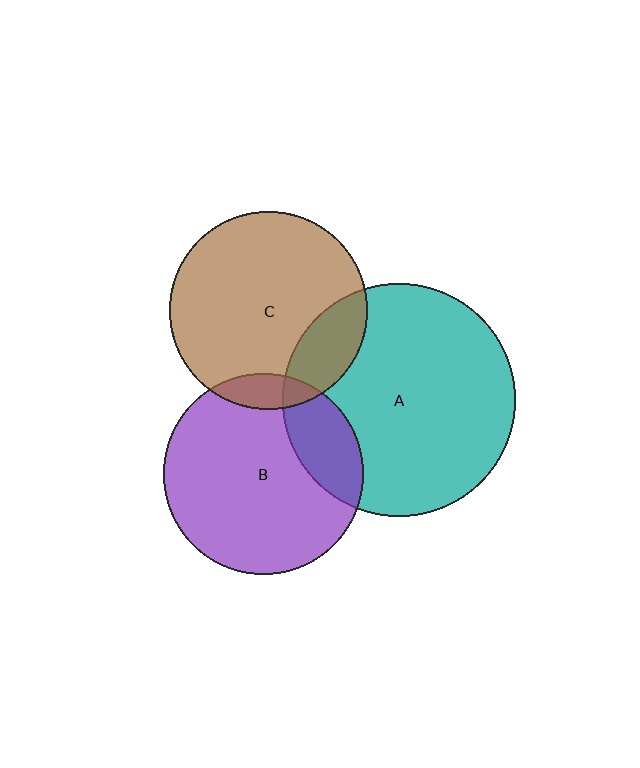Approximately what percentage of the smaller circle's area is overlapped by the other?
Approximately 20%.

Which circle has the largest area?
Circle A (teal).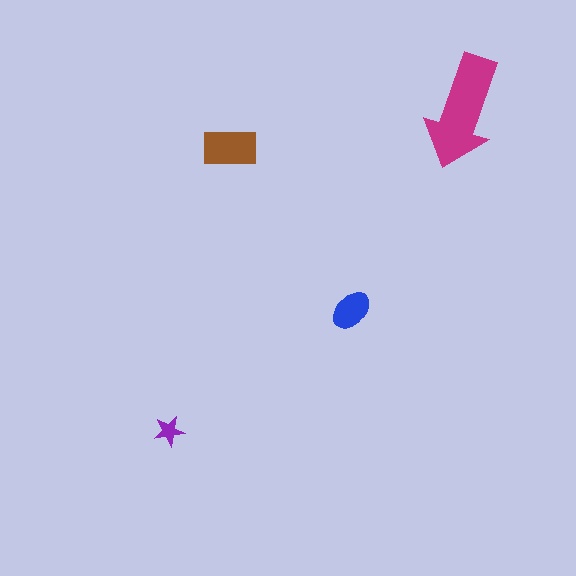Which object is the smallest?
The purple star.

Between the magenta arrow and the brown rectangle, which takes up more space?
The magenta arrow.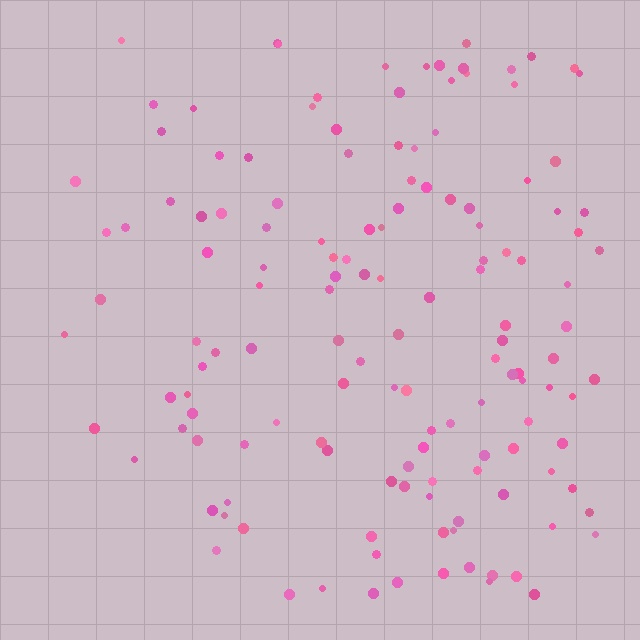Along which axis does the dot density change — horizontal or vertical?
Horizontal.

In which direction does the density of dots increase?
From left to right, with the right side densest.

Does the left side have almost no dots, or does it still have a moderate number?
Still a moderate number, just noticeably fewer than the right.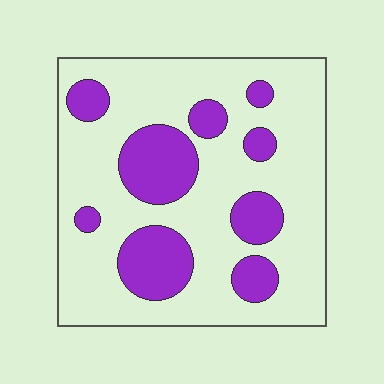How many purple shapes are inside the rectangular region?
9.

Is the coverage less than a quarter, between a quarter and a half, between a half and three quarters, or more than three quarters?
Between a quarter and a half.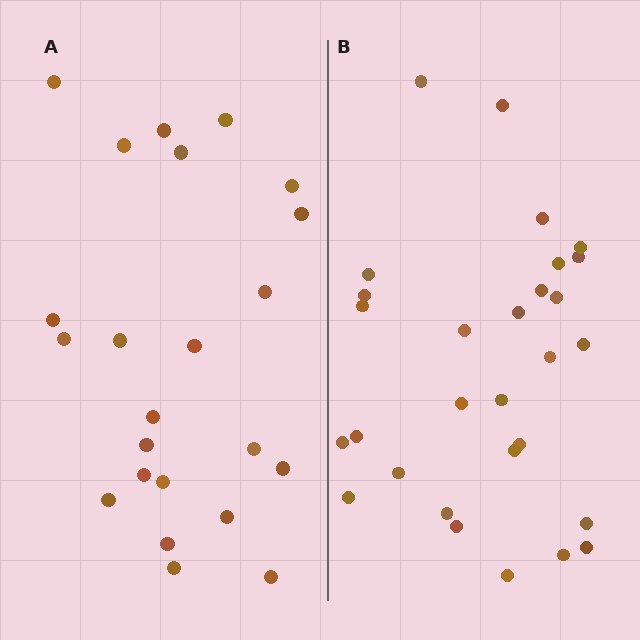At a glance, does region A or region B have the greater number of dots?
Region B (the right region) has more dots.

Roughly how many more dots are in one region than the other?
Region B has about 6 more dots than region A.